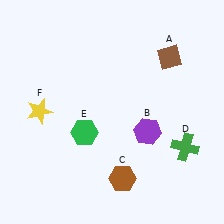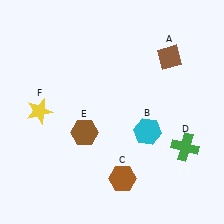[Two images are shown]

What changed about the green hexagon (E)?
In Image 1, E is green. In Image 2, it changed to brown.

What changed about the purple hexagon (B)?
In Image 1, B is purple. In Image 2, it changed to cyan.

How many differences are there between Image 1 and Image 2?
There are 2 differences between the two images.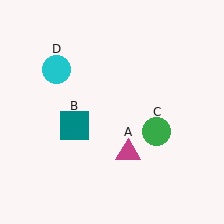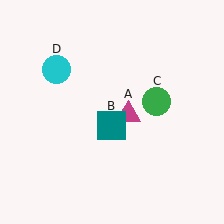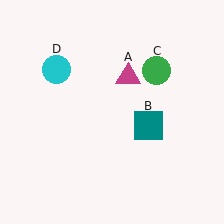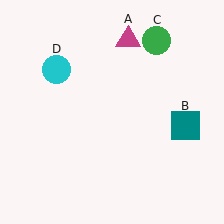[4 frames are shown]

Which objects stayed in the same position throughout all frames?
Cyan circle (object D) remained stationary.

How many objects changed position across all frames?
3 objects changed position: magenta triangle (object A), teal square (object B), green circle (object C).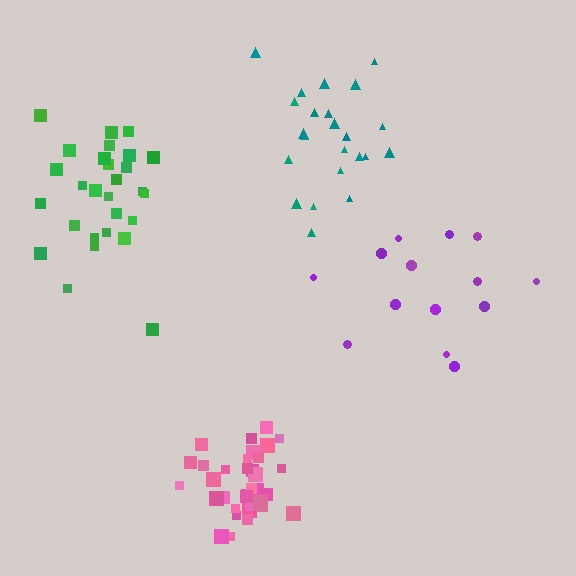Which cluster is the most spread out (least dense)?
Purple.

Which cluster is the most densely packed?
Pink.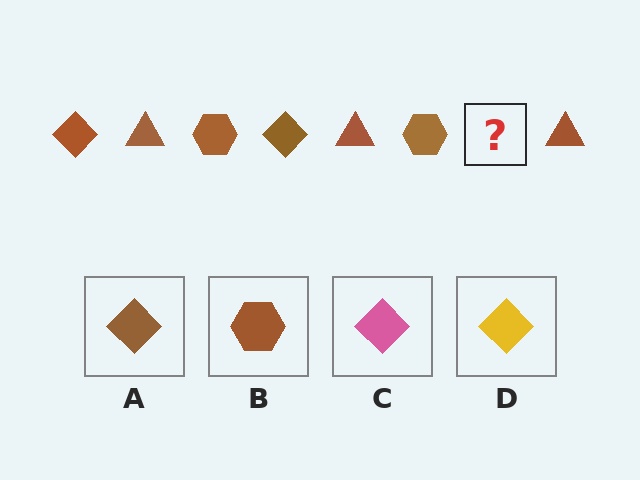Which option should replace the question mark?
Option A.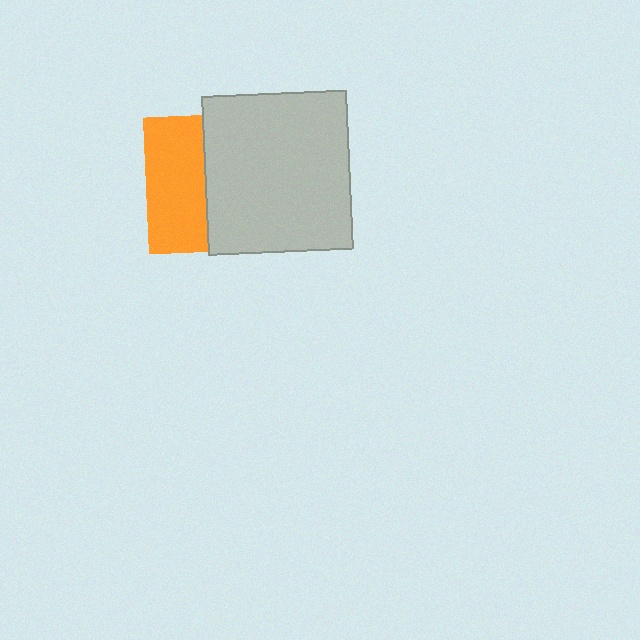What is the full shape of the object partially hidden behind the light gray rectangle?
The partially hidden object is an orange square.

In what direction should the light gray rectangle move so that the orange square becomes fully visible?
The light gray rectangle should move right. That is the shortest direction to clear the overlap and leave the orange square fully visible.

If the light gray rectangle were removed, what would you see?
You would see the complete orange square.